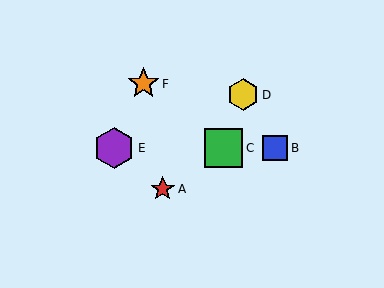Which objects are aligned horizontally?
Objects B, C, E are aligned horizontally.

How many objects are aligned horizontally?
3 objects (B, C, E) are aligned horizontally.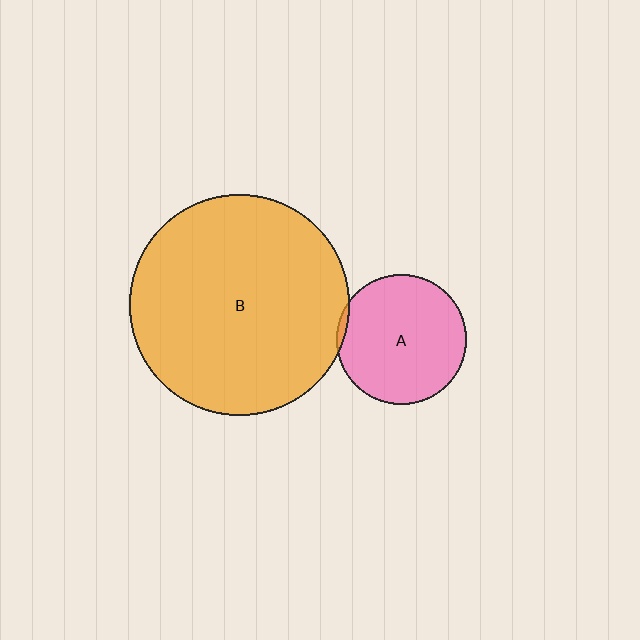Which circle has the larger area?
Circle B (orange).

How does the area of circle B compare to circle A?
Approximately 2.9 times.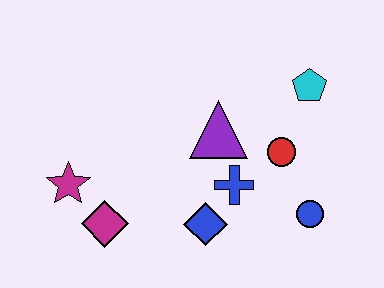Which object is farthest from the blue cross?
The magenta star is farthest from the blue cross.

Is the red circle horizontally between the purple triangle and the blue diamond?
No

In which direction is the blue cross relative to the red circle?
The blue cross is to the left of the red circle.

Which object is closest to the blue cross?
The blue diamond is closest to the blue cross.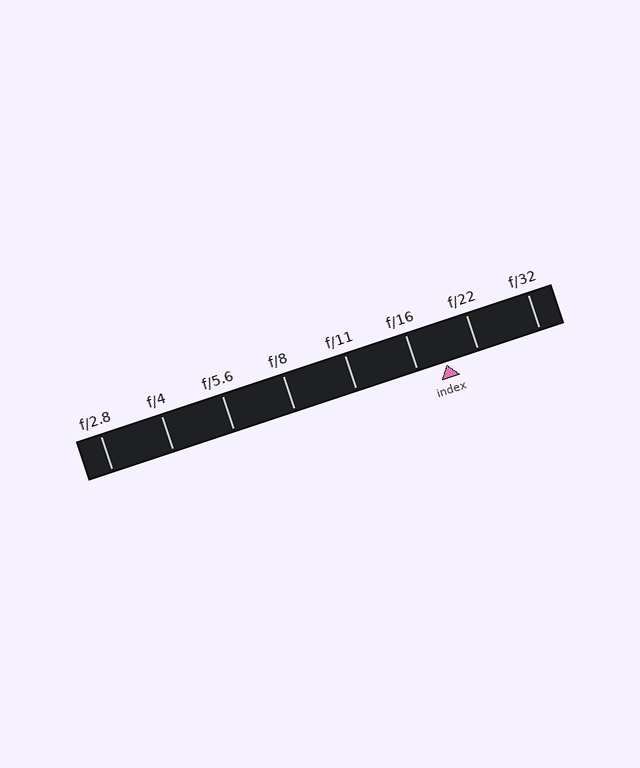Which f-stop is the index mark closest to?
The index mark is closest to f/16.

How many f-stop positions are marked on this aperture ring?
There are 8 f-stop positions marked.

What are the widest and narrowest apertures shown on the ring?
The widest aperture shown is f/2.8 and the narrowest is f/32.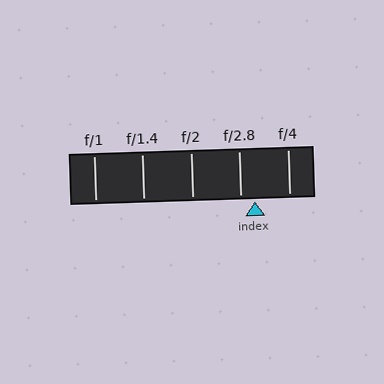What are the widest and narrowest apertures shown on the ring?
The widest aperture shown is f/1 and the narrowest is f/4.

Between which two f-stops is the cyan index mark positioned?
The index mark is between f/2.8 and f/4.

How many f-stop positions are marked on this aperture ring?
There are 5 f-stop positions marked.